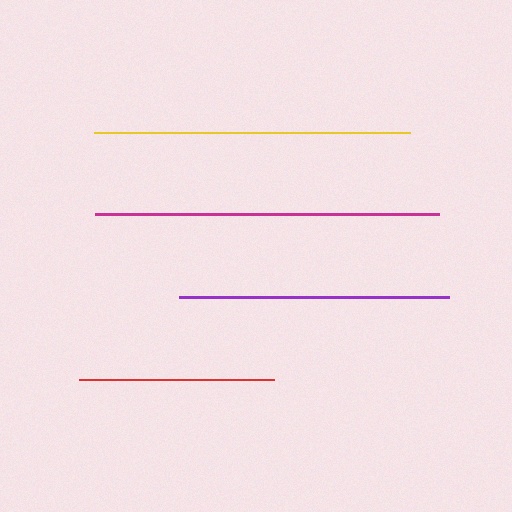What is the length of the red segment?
The red segment is approximately 196 pixels long.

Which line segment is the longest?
The magenta line is the longest at approximately 344 pixels.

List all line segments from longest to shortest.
From longest to shortest: magenta, yellow, purple, red.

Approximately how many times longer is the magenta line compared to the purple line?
The magenta line is approximately 1.3 times the length of the purple line.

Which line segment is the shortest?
The red line is the shortest at approximately 196 pixels.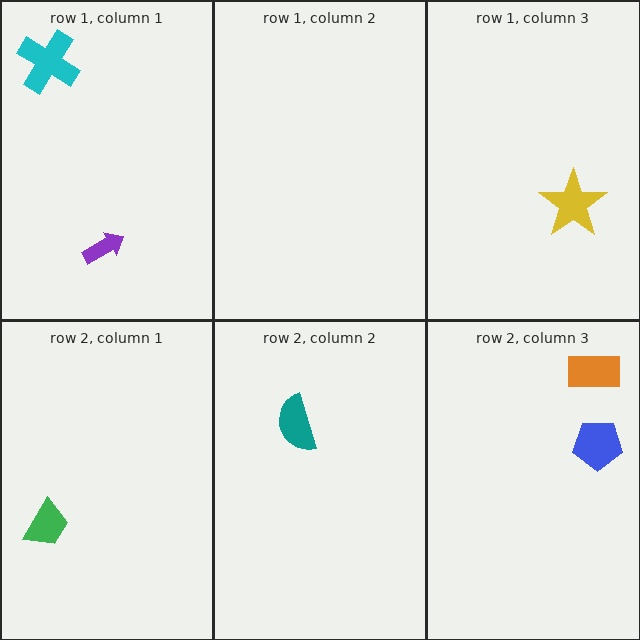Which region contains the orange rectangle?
The row 2, column 3 region.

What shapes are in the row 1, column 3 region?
The yellow star.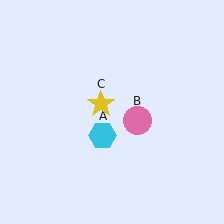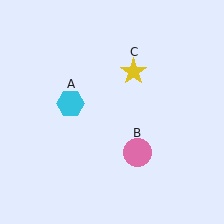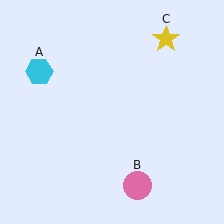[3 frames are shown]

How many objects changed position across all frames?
3 objects changed position: cyan hexagon (object A), pink circle (object B), yellow star (object C).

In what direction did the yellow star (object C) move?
The yellow star (object C) moved up and to the right.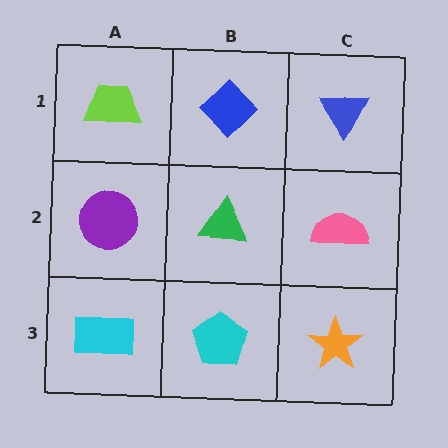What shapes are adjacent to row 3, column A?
A purple circle (row 2, column A), a cyan pentagon (row 3, column B).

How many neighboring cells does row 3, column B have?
3.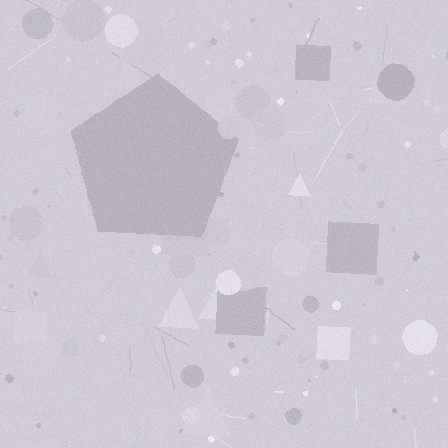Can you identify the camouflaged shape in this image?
The camouflaged shape is a pentagon.